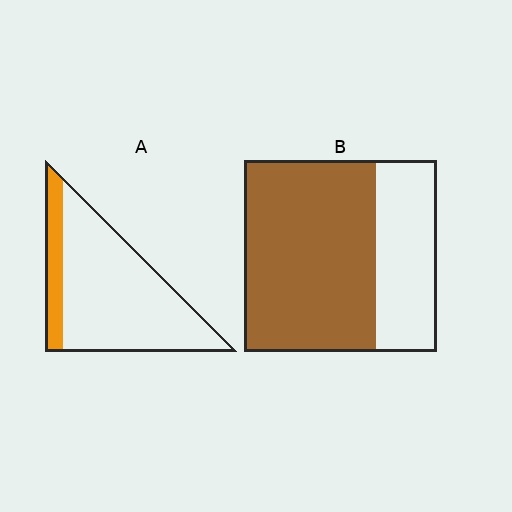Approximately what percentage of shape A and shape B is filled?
A is approximately 20% and B is approximately 70%.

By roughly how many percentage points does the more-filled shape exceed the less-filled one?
By roughly 50 percentage points (B over A).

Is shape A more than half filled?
No.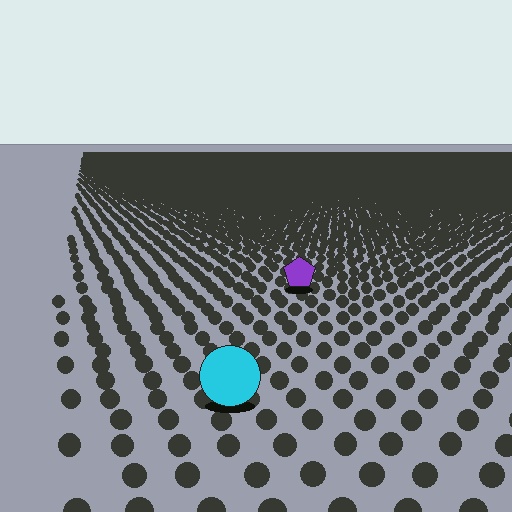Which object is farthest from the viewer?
The purple pentagon is farthest from the viewer. It appears smaller and the ground texture around it is denser.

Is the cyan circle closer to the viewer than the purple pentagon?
Yes. The cyan circle is closer — you can tell from the texture gradient: the ground texture is coarser near it.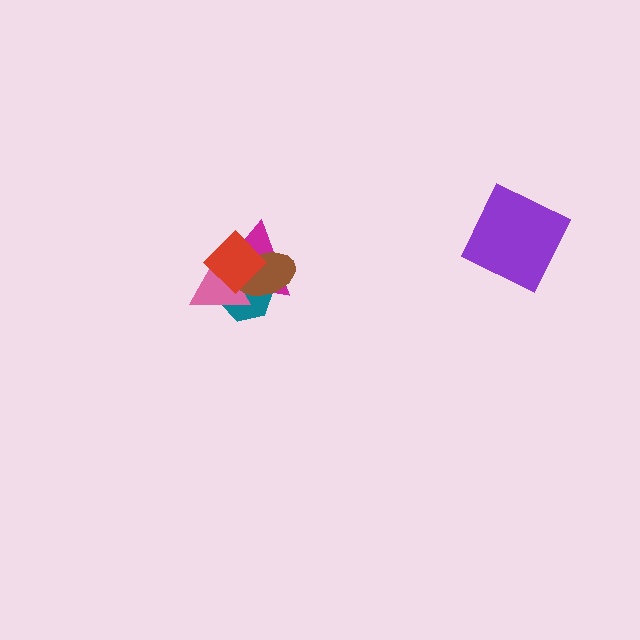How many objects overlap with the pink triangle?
4 objects overlap with the pink triangle.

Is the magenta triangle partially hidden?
Yes, it is partially covered by another shape.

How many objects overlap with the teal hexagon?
4 objects overlap with the teal hexagon.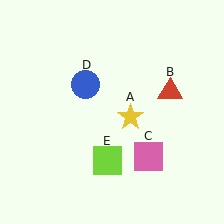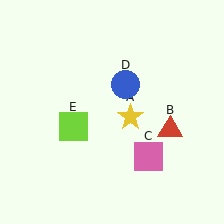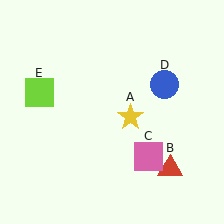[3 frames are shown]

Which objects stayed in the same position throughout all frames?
Yellow star (object A) and pink square (object C) remained stationary.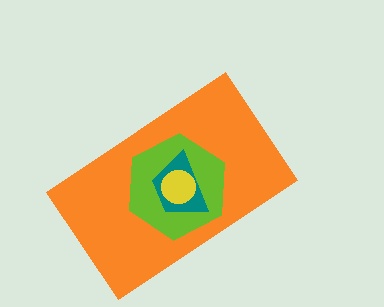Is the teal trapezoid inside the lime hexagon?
Yes.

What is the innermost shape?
The yellow circle.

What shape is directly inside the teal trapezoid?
The yellow circle.